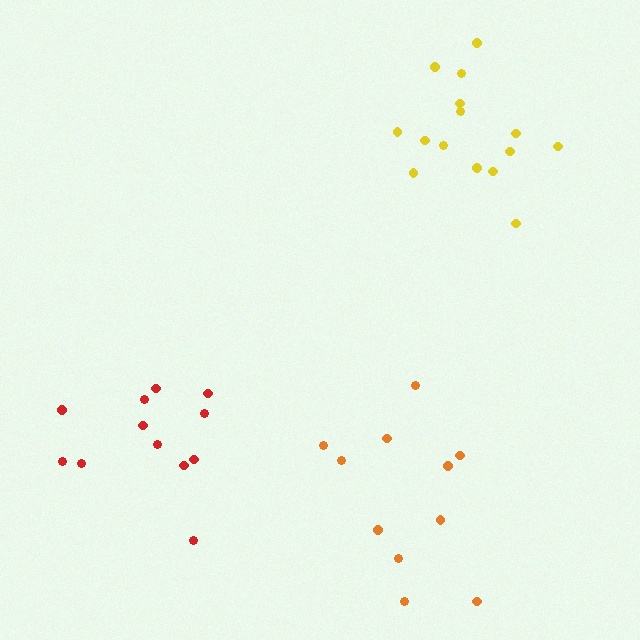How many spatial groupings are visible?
There are 3 spatial groupings.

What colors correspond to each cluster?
The clusters are colored: red, yellow, orange.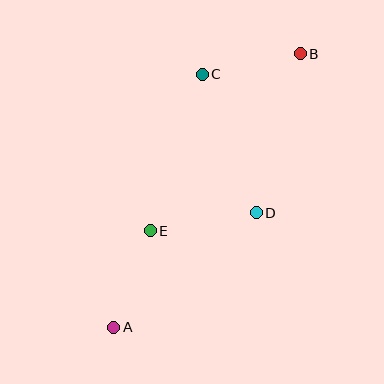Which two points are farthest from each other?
Points A and B are farthest from each other.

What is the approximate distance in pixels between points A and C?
The distance between A and C is approximately 268 pixels.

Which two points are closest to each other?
Points B and C are closest to each other.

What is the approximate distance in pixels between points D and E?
The distance between D and E is approximately 107 pixels.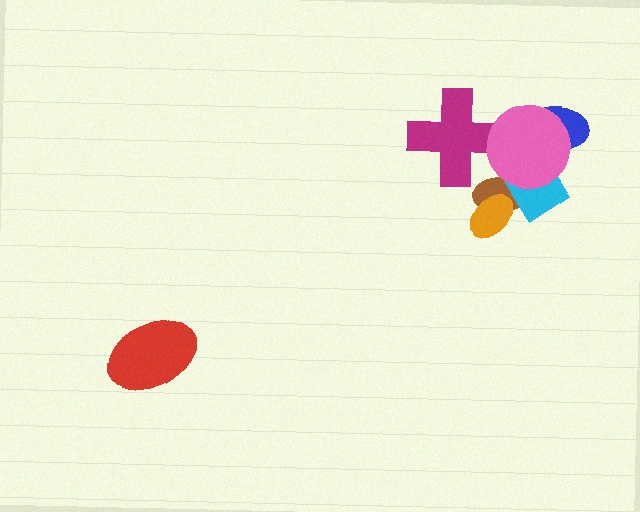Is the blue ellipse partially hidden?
Yes, it is partially covered by another shape.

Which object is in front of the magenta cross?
The pink circle is in front of the magenta cross.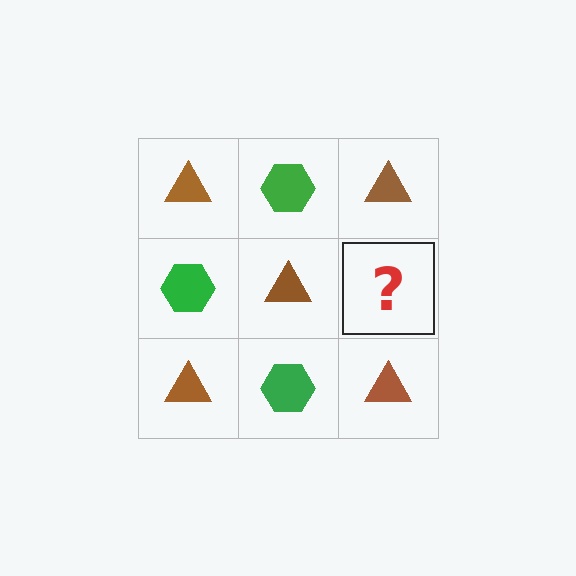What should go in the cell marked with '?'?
The missing cell should contain a green hexagon.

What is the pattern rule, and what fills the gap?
The rule is that it alternates brown triangle and green hexagon in a checkerboard pattern. The gap should be filled with a green hexagon.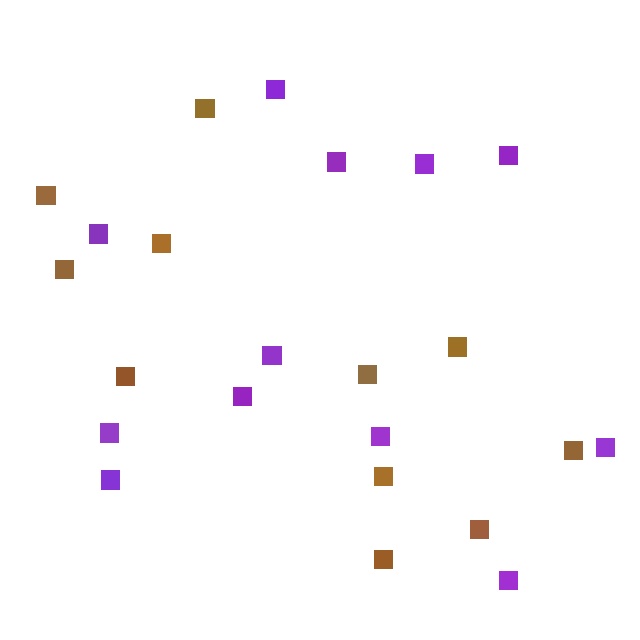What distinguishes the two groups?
There are 2 groups: one group of brown squares (11) and one group of purple squares (12).